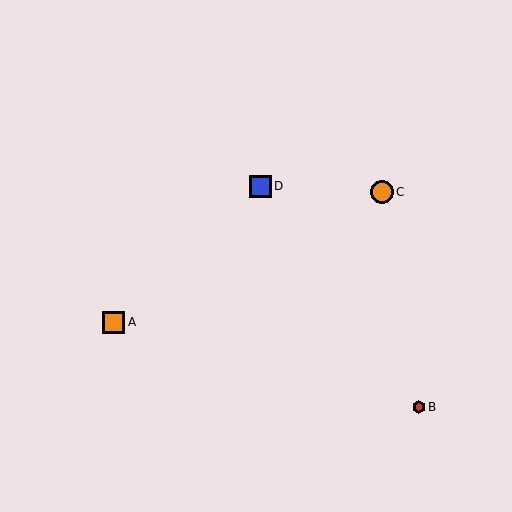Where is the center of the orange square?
The center of the orange square is at (114, 322).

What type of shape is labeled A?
Shape A is an orange square.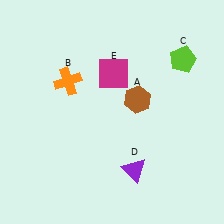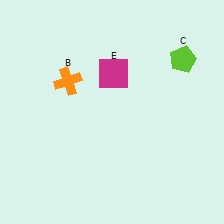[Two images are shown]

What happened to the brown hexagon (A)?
The brown hexagon (A) was removed in Image 2. It was in the top-right area of Image 1.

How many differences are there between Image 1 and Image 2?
There are 2 differences between the two images.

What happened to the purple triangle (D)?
The purple triangle (D) was removed in Image 2. It was in the bottom-right area of Image 1.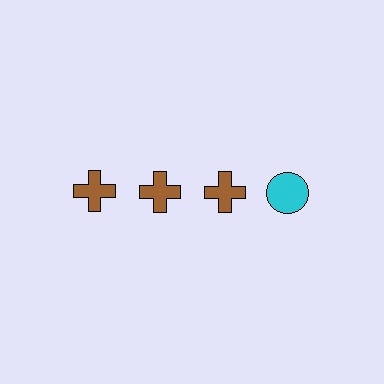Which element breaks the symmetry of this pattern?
The cyan circle in the top row, second from right column breaks the symmetry. All other shapes are brown crosses.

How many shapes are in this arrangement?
There are 4 shapes arranged in a grid pattern.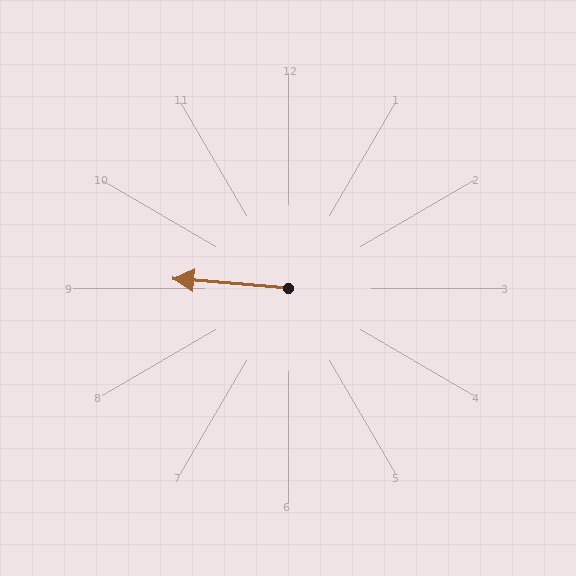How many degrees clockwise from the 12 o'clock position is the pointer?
Approximately 275 degrees.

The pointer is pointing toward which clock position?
Roughly 9 o'clock.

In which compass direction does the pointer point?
West.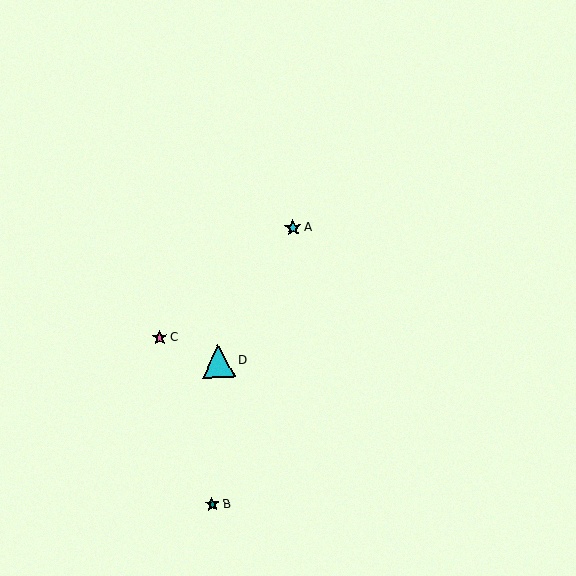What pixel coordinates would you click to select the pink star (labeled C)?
Click at (160, 337) to select the pink star C.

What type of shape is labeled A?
Shape A is a cyan star.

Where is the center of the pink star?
The center of the pink star is at (160, 337).